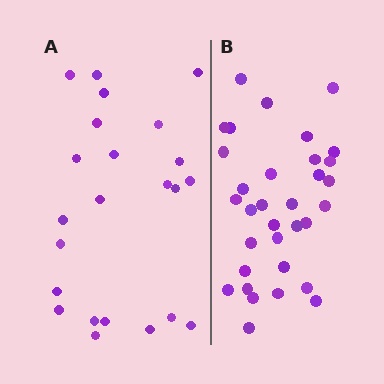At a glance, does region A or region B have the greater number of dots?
Region B (the right region) has more dots.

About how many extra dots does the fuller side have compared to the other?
Region B has roughly 10 or so more dots than region A.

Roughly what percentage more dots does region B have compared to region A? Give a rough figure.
About 45% more.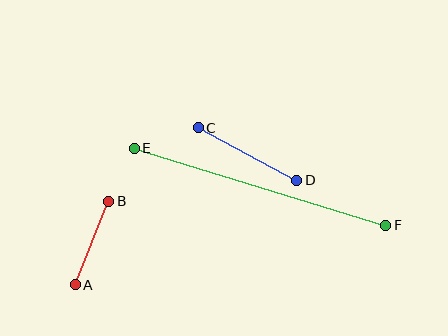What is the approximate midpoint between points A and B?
The midpoint is at approximately (92, 243) pixels.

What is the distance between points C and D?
The distance is approximately 111 pixels.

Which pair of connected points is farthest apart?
Points E and F are farthest apart.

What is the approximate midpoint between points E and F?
The midpoint is at approximately (260, 187) pixels.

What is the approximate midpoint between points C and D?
The midpoint is at approximately (247, 154) pixels.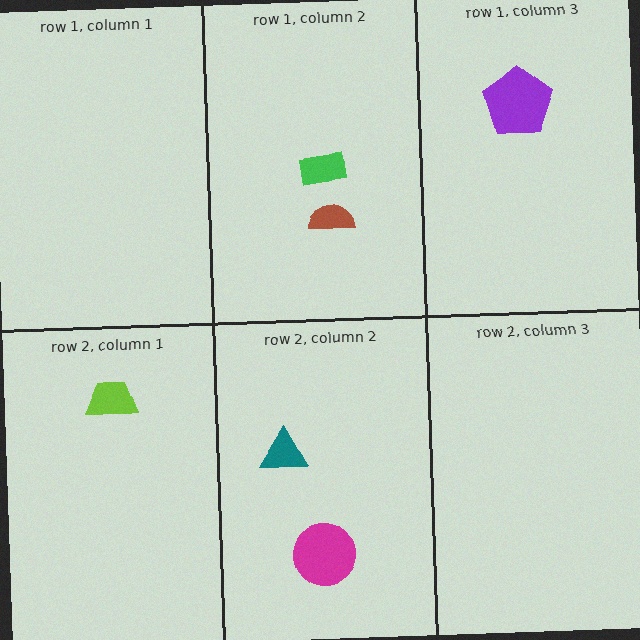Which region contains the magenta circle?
The row 2, column 2 region.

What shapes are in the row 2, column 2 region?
The magenta circle, the teal triangle.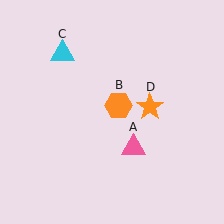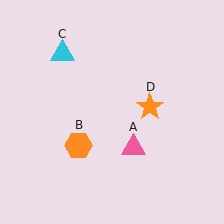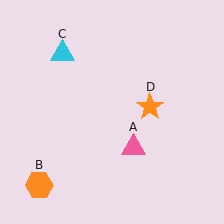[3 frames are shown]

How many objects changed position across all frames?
1 object changed position: orange hexagon (object B).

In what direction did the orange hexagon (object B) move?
The orange hexagon (object B) moved down and to the left.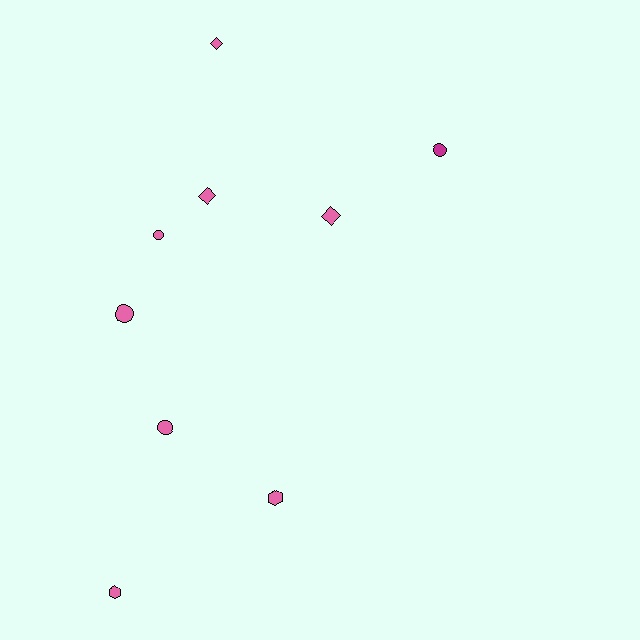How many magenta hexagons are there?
There are no magenta hexagons.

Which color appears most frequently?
Pink, with 8 objects.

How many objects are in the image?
There are 9 objects.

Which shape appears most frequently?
Circle, with 4 objects.